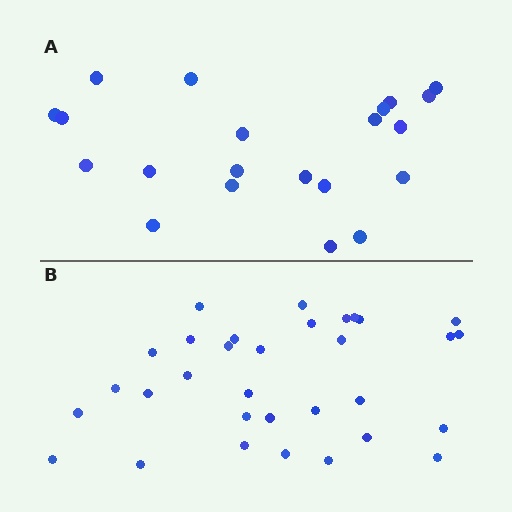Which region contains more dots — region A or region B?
Region B (the bottom region) has more dots.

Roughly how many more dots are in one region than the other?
Region B has roughly 12 or so more dots than region A.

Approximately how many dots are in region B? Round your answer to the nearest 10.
About 30 dots. (The exact count is 32, which rounds to 30.)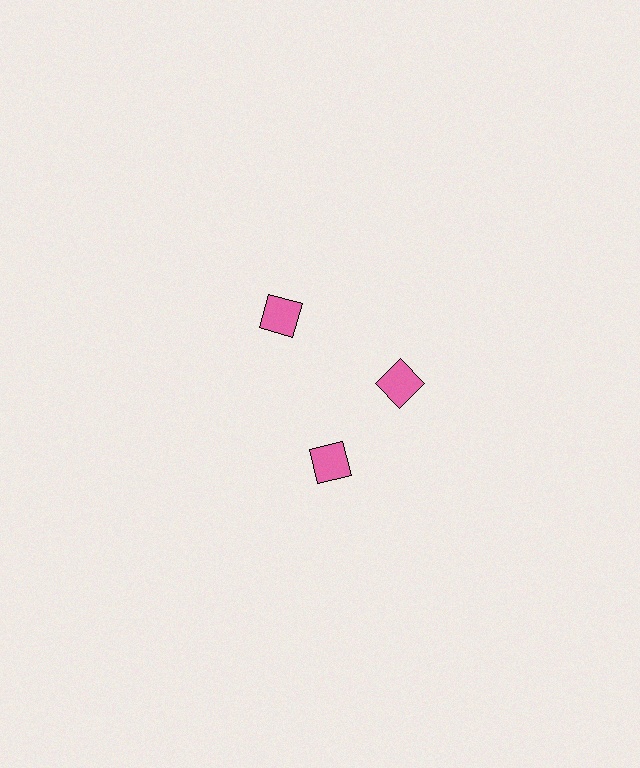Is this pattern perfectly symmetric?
No. The 3 pink squares are arranged in a ring, but one element near the 7 o'clock position is rotated out of alignment along the ring, breaking the 3-fold rotational symmetry.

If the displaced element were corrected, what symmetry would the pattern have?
It would have 3-fold rotational symmetry — the pattern would map onto itself every 120 degrees.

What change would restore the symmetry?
The symmetry would be restored by rotating it back into even spacing with its neighbors so that all 3 squares sit at equal angles and equal distance from the center.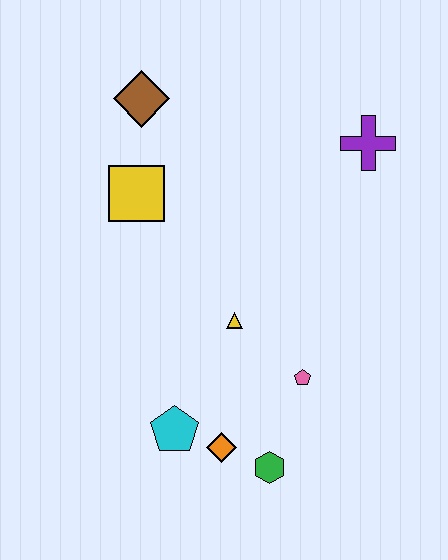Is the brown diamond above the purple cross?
Yes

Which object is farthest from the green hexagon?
The brown diamond is farthest from the green hexagon.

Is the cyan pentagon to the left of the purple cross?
Yes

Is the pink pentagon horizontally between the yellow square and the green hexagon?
No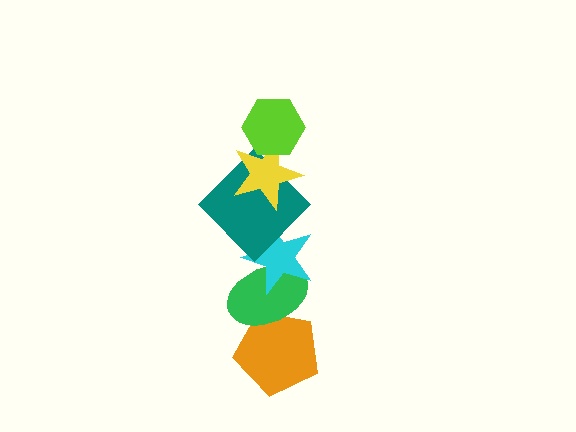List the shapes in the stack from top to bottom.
From top to bottom: the lime hexagon, the yellow star, the teal diamond, the cyan star, the green ellipse, the orange pentagon.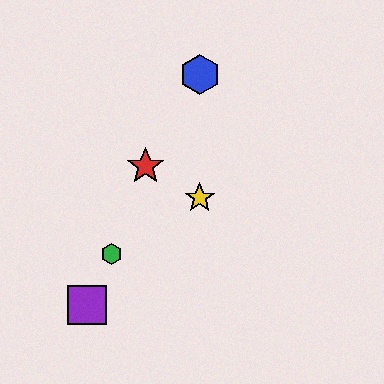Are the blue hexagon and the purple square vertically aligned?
No, the blue hexagon is at x≈200 and the purple square is at x≈87.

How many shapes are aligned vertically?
2 shapes (the blue hexagon, the yellow star) are aligned vertically.